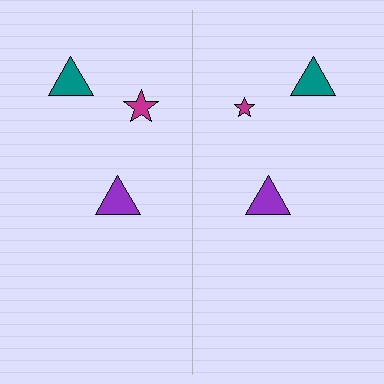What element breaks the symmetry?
The magenta star on the right side has a different size than its mirror counterpart.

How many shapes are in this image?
There are 6 shapes in this image.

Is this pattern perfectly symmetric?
No, the pattern is not perfectly symmetric. The magenta star on the right side has a different size than its mirror counterpart.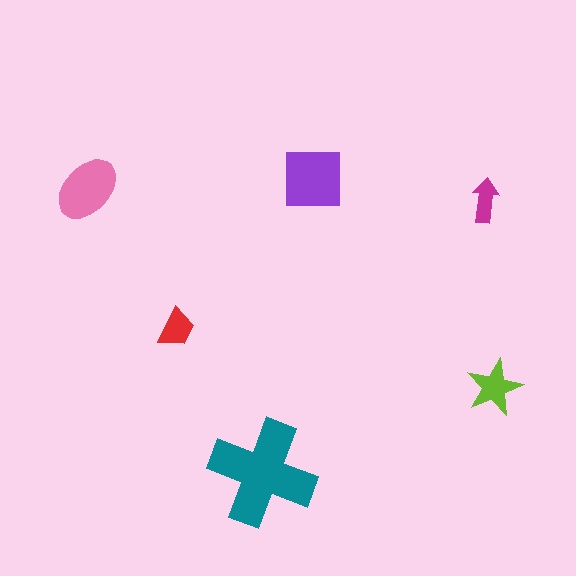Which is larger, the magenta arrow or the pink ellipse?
The pink ellipse.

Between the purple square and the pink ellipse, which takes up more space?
The purple square.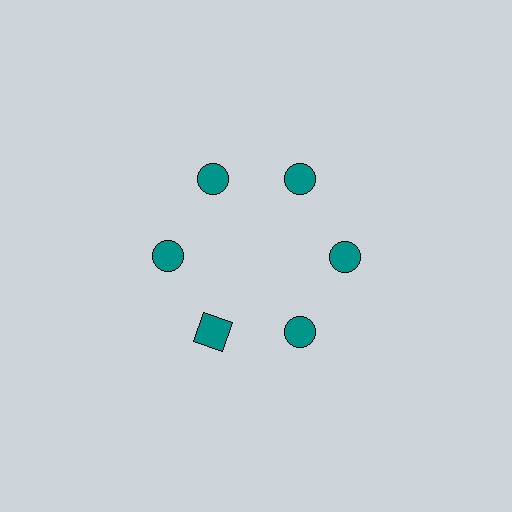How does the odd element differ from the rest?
It has a different shape: square instead of circle.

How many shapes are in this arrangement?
There are 6 shapes arranged in a ring pattern.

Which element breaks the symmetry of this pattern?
The teal square at roughly the 7 o'clock position breaks the symmetry. All other shapes are teal circles.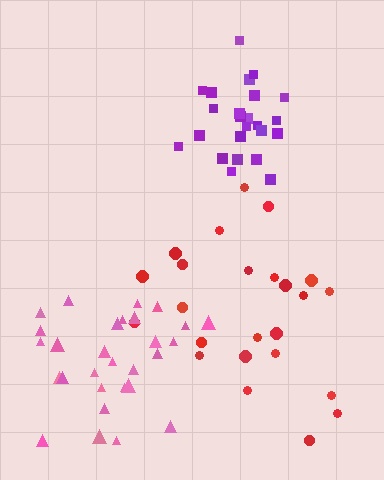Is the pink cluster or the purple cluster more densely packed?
Purple.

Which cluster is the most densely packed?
Purple.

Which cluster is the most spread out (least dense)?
Red.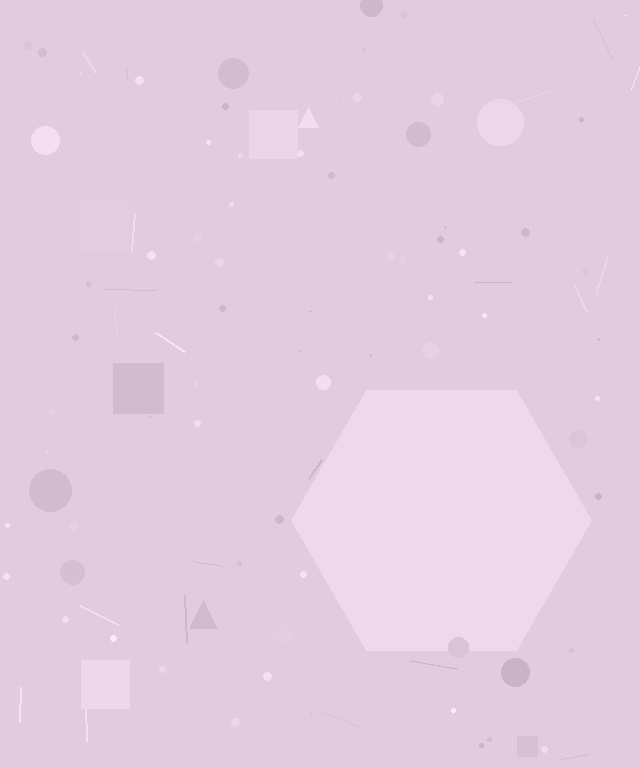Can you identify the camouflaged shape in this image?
The camouflaged shape is a hexagon.